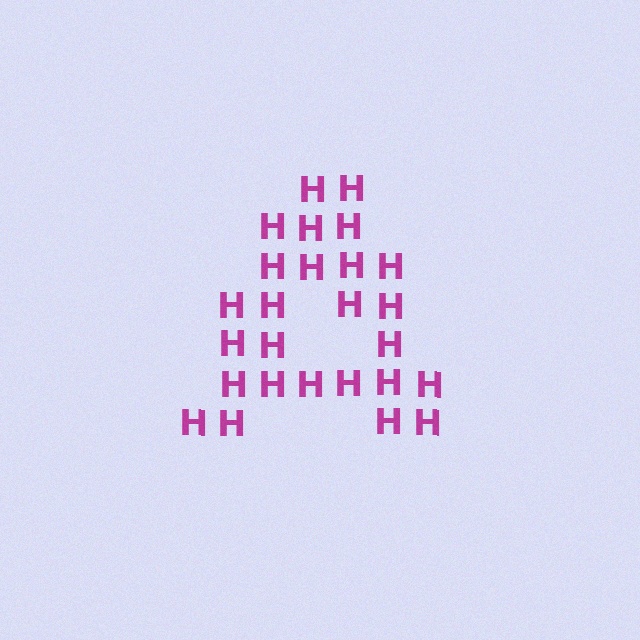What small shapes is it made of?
It is made of small letter H's.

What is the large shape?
The large shape is the letter A.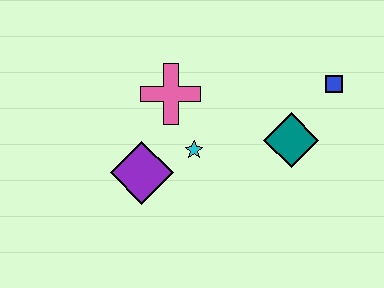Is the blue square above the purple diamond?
Yes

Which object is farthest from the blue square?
The purple diamond is farthest from the blue square.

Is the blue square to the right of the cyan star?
Yes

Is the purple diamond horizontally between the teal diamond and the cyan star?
No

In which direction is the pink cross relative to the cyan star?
The pink cross is above the cyan star.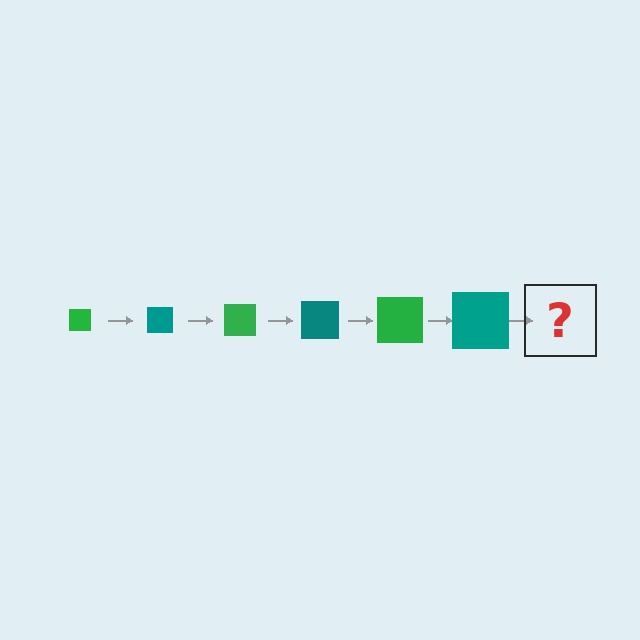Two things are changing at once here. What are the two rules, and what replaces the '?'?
The two rules are that the square grows larger each step and the color cycles through green and teal. The '?' should be a green square, larger than the previous one.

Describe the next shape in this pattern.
It should be a green square, larger than the previous one.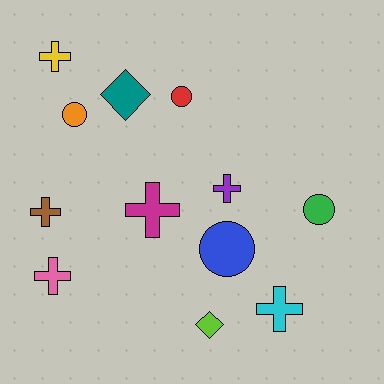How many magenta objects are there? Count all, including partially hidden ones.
There is 1 magenta object.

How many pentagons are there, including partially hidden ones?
There are no pentagons.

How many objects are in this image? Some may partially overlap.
There are 12 objects.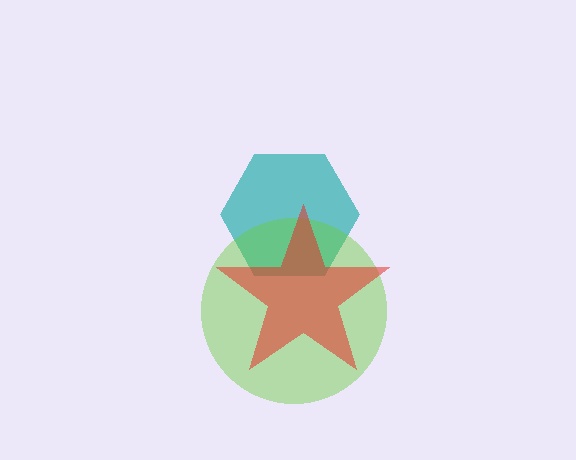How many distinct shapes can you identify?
There are 3 distinct shapes: a teal hexagon, a lime circle, a red star.